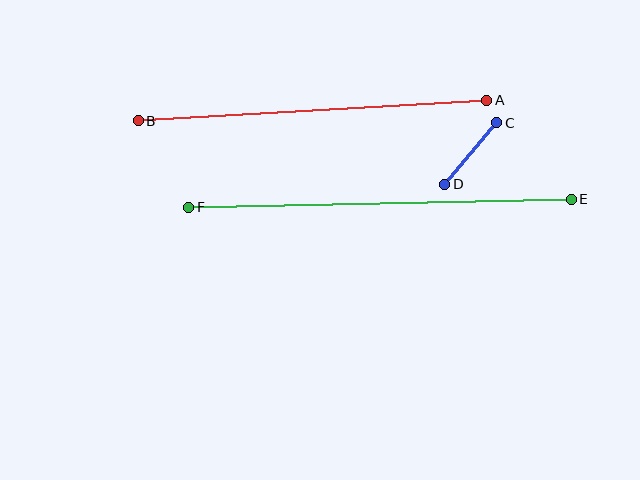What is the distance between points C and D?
The distance is approximately 80 pixels.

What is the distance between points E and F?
The distance is approximately 383 pixels.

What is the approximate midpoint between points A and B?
The midpoint is at approximately (313, 110) pixels.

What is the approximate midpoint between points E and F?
The midpoint is at approximately (380, 203) pixels.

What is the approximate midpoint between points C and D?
The midpoint is at approximately (471, 153) pixels.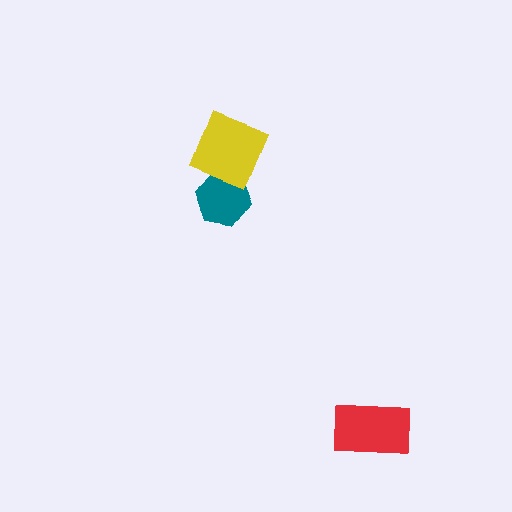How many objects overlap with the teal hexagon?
1 object overlaps with the teal hexagon.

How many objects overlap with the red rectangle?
0 objects overlap with the red rectangle.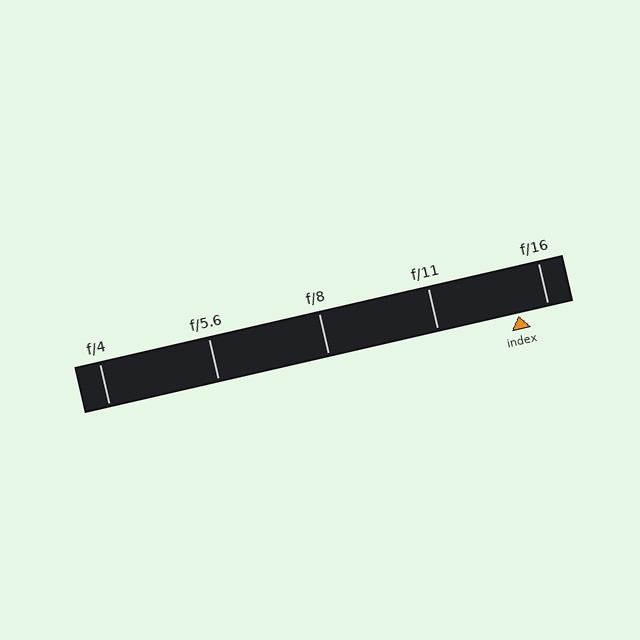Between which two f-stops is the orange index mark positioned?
The index mark is between f/11 and f/16.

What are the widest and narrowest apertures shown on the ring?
The widest aperture shown is f/4 and the narrowest is f/16.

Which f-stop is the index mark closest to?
The index mark is closest to f/16.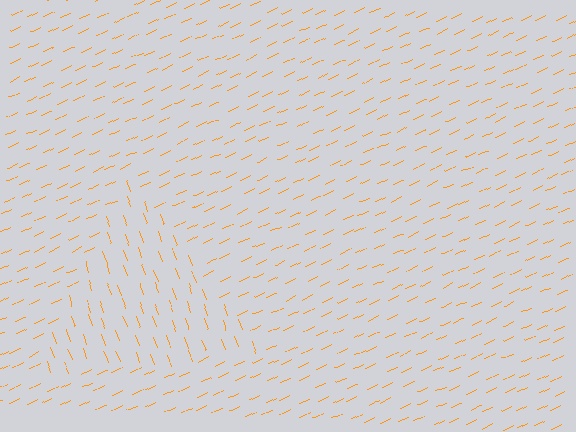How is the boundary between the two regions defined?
The boundary is defined purely by a change in line orientation (approximately 84 degrees difference). All lines are the same color and thickness.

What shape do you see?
I see a triangle.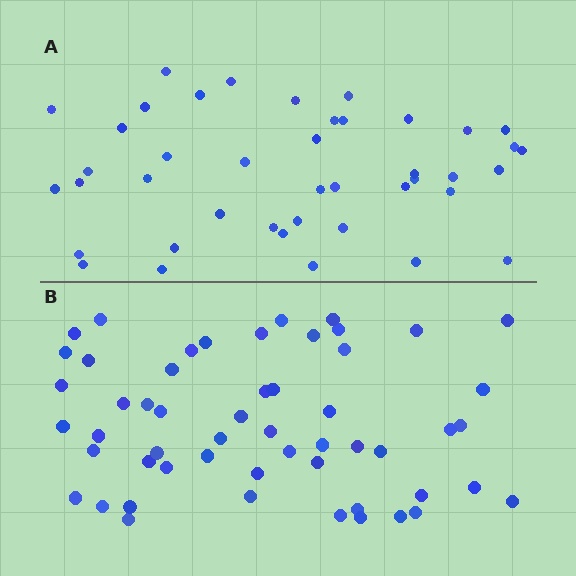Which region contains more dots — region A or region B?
Region B (the bottom region) has more dots.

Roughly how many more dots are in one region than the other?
Region B has roughly 12 or so more dots than region A.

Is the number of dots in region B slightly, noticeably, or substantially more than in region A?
Region B has noticeably more, but not dramatically so. The ratio is roughly 1.3 to 1.